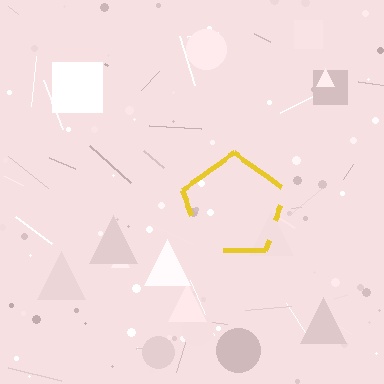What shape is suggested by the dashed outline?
The dashed outline suggests a pentagon.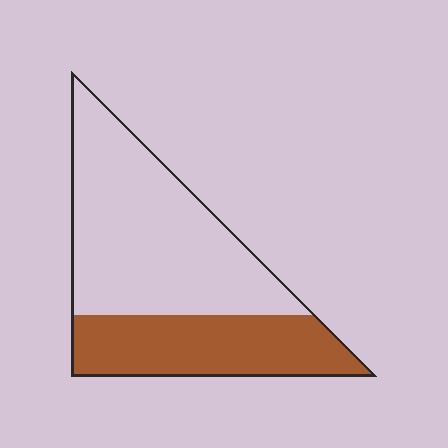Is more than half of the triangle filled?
No.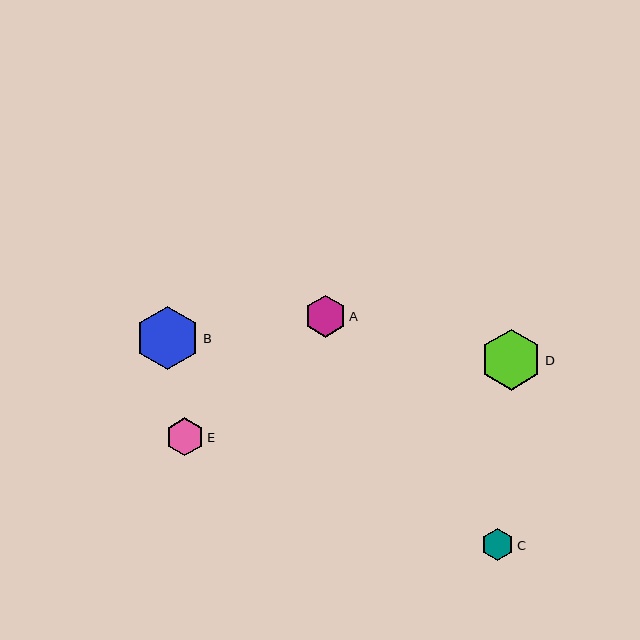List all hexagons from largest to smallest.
From largest to smallest: B, D, A, E, C.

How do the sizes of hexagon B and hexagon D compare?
Hexagon B and hexagon D are approximately the same size.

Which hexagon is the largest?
Hexagon B is the largest with a size of approximately 64 pixels.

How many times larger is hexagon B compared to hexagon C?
Hexagon B is approximately 2.0 times the size of hexagon C.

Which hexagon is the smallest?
Hexagon C is the smallest with a size of approximately 32 pixels.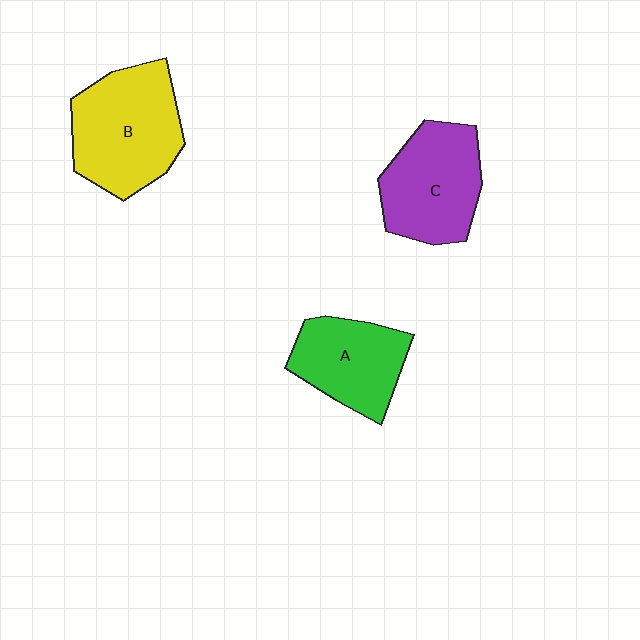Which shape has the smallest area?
Shape A (green).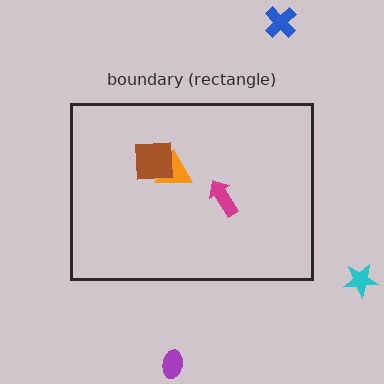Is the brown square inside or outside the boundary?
Inside.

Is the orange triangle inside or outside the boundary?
Inside.